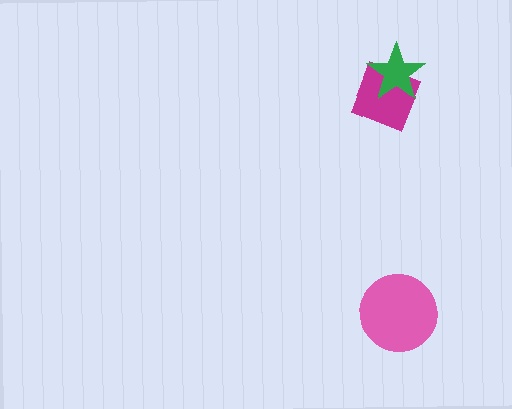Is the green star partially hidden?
No, no other shape covers it.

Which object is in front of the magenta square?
The green star is in front of the magenta square.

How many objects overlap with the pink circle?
0 objects overlap with the pink circle.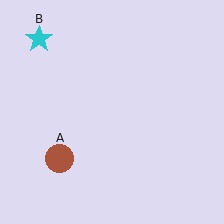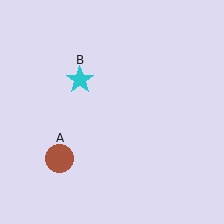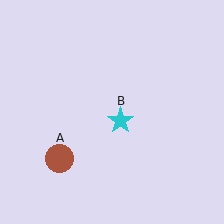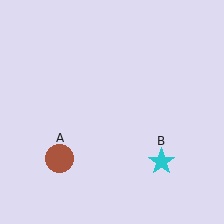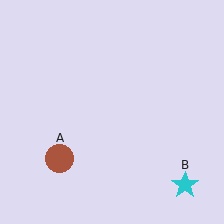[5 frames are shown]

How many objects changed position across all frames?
1 object changed position: cyan star (object B).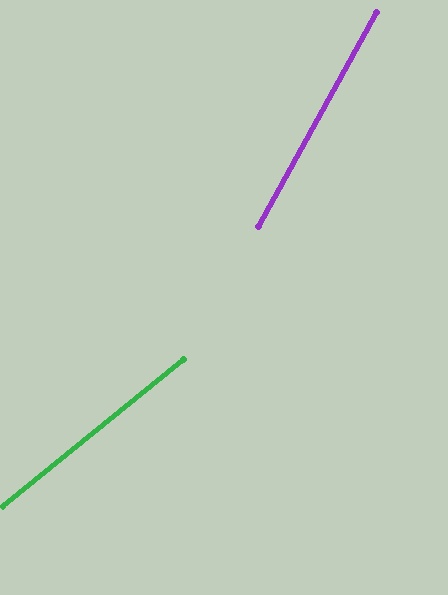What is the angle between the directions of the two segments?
Approximately 22 degrees.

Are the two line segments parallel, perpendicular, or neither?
Neither parallel nor perpendicular — they differ by about 22°.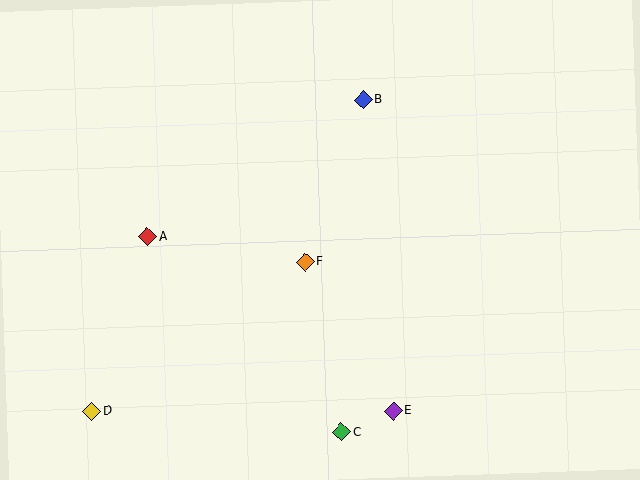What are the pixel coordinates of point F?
Point F is at (305, 262).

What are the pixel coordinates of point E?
Point E is at (393, 411).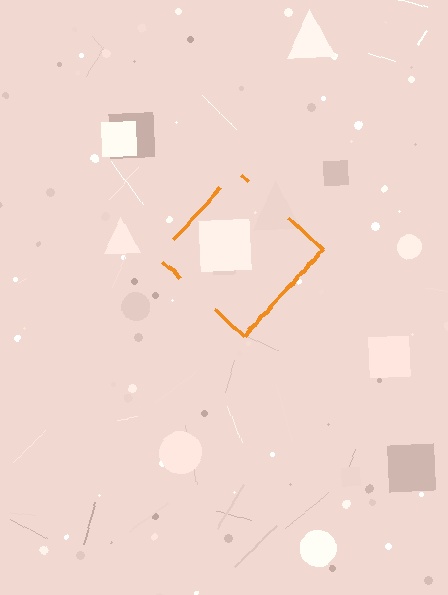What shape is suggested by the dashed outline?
The dashed outline suggests a diamond.